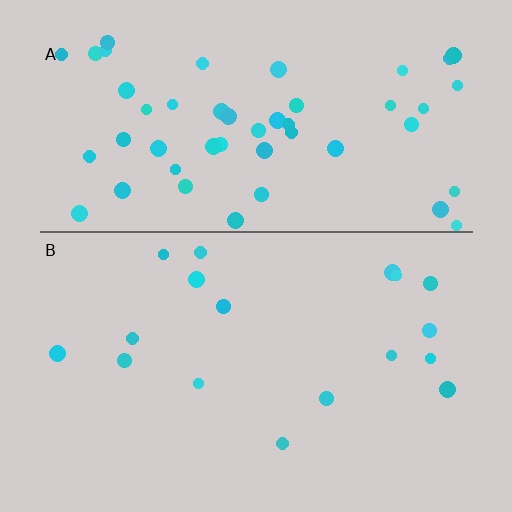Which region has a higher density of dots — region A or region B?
A (the top).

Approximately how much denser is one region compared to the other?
Approximately 2.9× — region A over region B.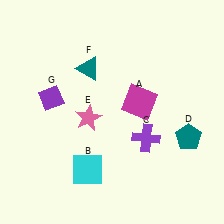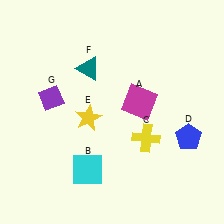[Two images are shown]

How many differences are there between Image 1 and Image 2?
There are 3 differences between the two images.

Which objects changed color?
C changed from purple to yellow. D changed from teal to blue. E changed from pink to yellow.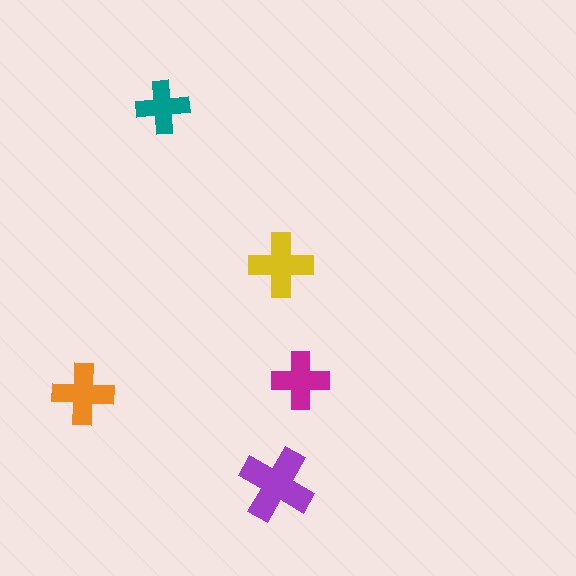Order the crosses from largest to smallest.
the purple one, the yellow one, the orange one, the magenta one, the teal one.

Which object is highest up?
The teal cross is topmost.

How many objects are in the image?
There are 5 objects in the image.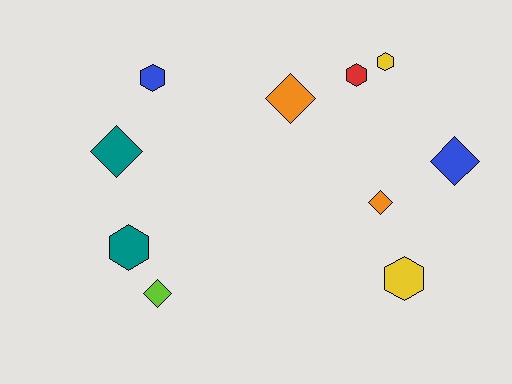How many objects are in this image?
There are 10 objects.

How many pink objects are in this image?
There are no pink objects.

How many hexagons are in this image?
There are 5 hexagons.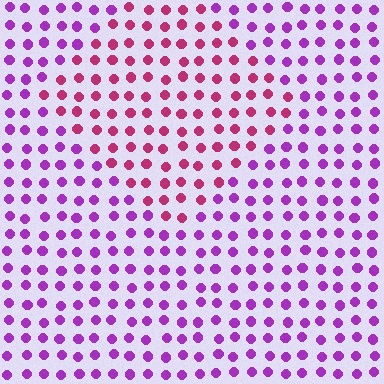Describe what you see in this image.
The image is filled with small purple elements in a uniform arrangement. A diamond-shaped region is visible where the elements are tinted to a slightly different hue, forming a subtle color boundary.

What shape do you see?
I see a diamond.